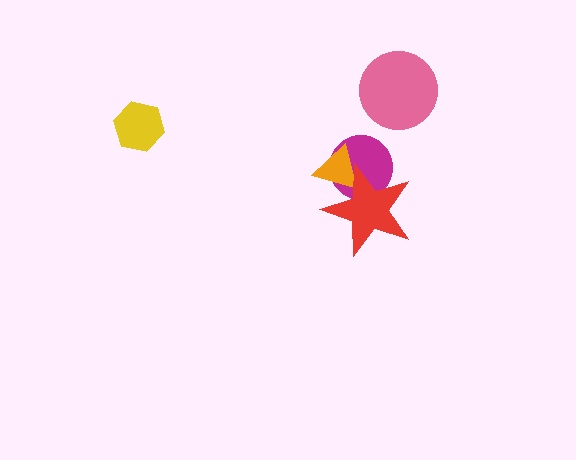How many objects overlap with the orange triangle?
2 objects overlap with the orange triangle.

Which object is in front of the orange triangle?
The red star is in front of the orange triangle.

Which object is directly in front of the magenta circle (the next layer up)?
The orange triangle is directly in front of the magenta circle.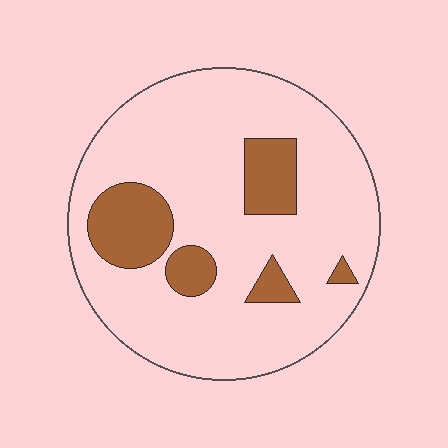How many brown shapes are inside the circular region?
5.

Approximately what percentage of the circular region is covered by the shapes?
Approximately 20%.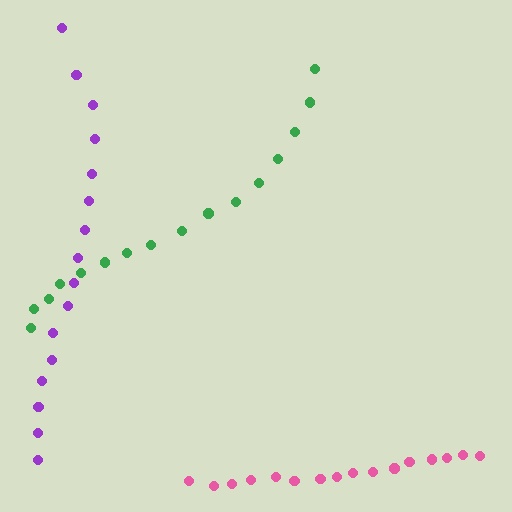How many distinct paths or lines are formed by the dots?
There are 3 distinct paths.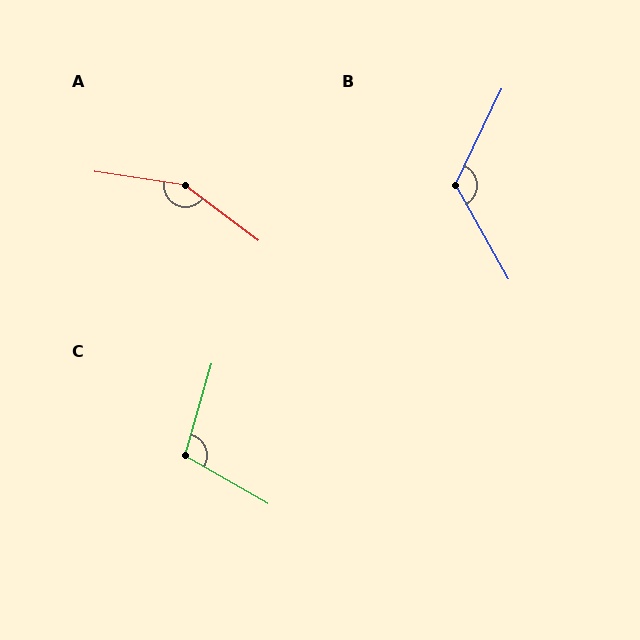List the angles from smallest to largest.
C (104°), B (125°), A (151°).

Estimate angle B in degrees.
Approximately 125 degrees.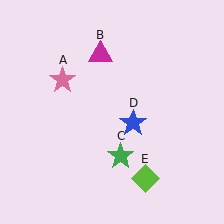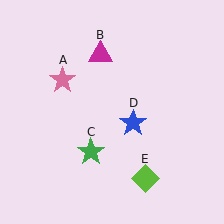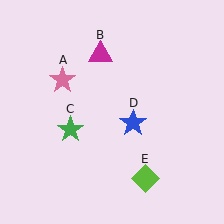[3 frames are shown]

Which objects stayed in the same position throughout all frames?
Pink star (object A) and magenta triangle (object B) and blue star (object D) and lime diamond (object E) remained stationary.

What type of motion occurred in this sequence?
The green star (object C) rotated clockwise around the center of the scene.